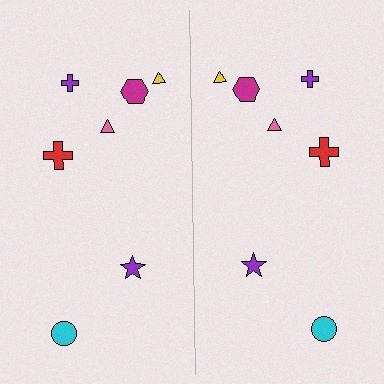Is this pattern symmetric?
Yes, this pattern has bilateral (reflection) symmetry.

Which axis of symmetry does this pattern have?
The pattern has a vertical axis of symmetry running through the center of the image.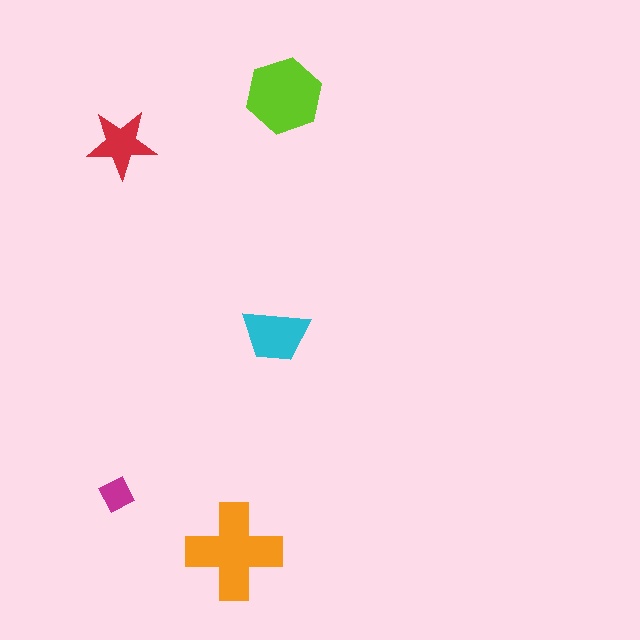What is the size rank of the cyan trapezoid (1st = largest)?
3rd.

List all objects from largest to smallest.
The orange cross, the lime hexagon, the cyan trapezoid, the red star, the magenta square.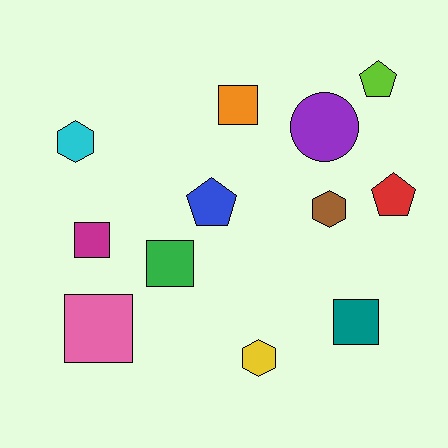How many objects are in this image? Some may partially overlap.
There are 12 objects.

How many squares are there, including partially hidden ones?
There are 5 squares.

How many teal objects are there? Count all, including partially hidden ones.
There is 1 teal object.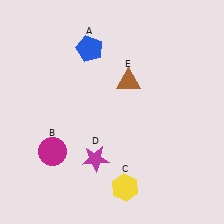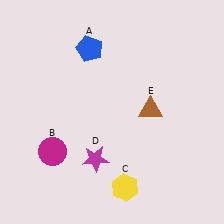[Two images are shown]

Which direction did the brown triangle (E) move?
The brown triangle (E) moved down.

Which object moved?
The brown triangle (E) moved down.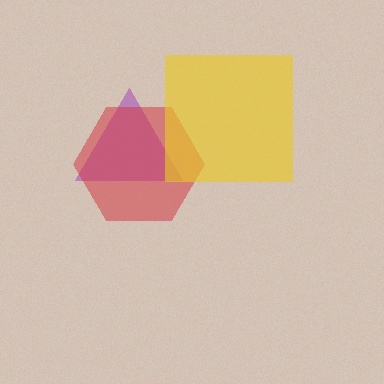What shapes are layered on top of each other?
The layered shapes are: a purple triangle, a red hexagon, a yellow square.